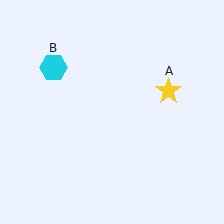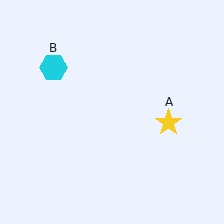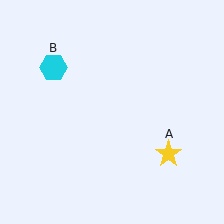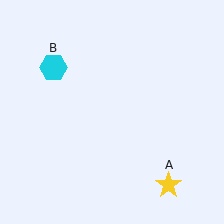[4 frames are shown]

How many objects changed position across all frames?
1 object changed position: yellow star (object A).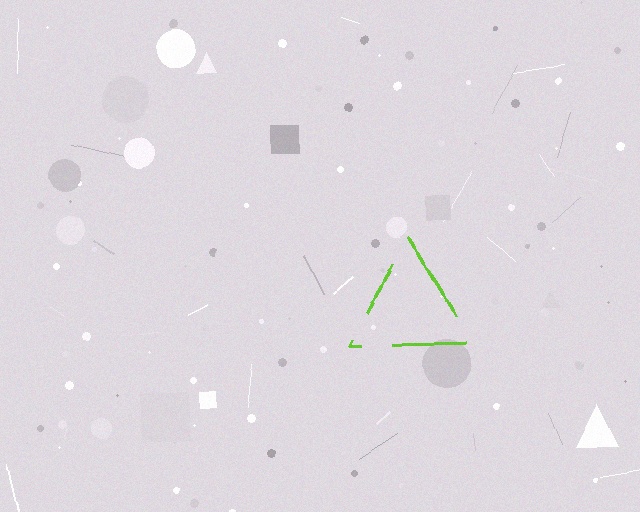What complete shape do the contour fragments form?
The contour fragments form a triangle.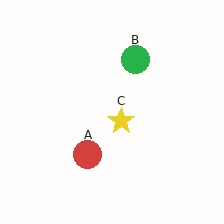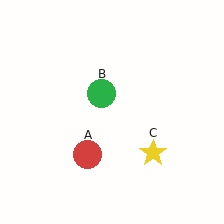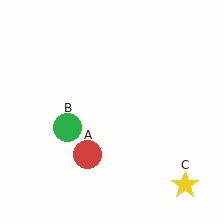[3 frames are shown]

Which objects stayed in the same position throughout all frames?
Red circle (object A) remained stationary.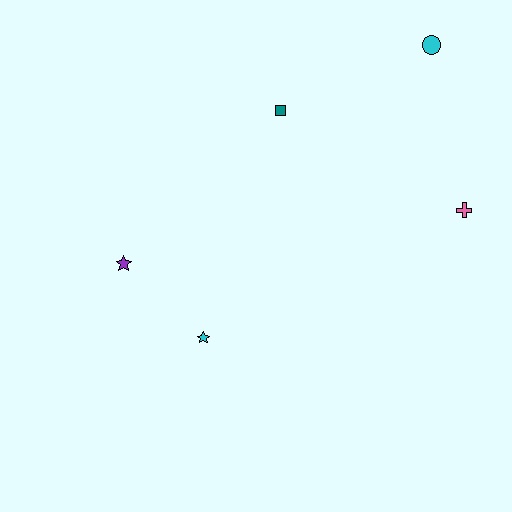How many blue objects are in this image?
There are no blue objects.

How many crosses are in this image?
There is 1 cross.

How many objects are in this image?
There are 5 objects.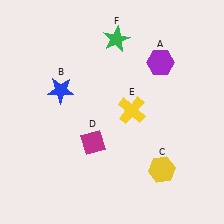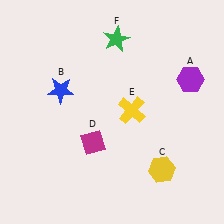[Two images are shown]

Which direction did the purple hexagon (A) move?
The purple hexagon (A) moved right.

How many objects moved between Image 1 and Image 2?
1 object moved between the two images.